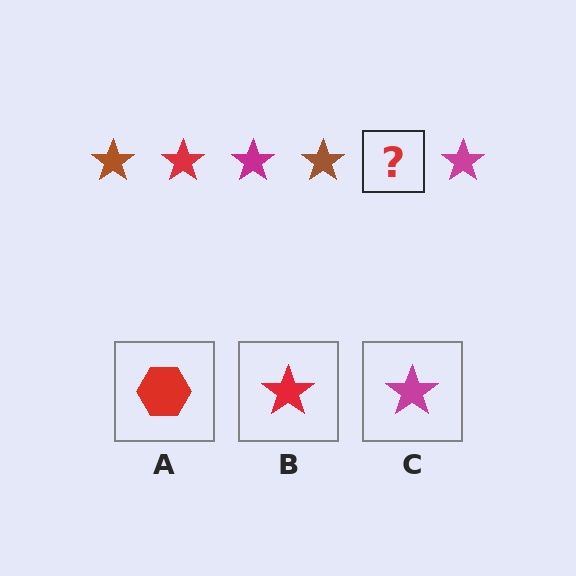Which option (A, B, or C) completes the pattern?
B.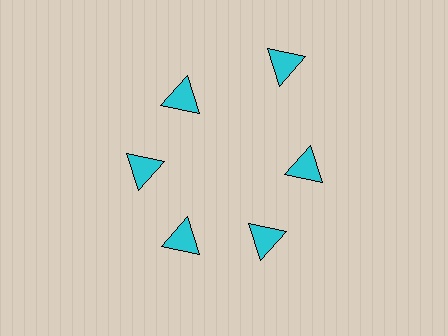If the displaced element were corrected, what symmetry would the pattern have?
It would have 6-fold rotational symmetry — the pattern would map onto itself every 60 degrees.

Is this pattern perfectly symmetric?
No. The 6 cyan triangles are arranged in a ring, but one element near the 1 o'clock position is pushed outward from the center, breaking the 6-fold rotational symmetry.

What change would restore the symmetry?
The symmetry would be restored by moving it inward, back onto the ring so that all 6 triangles sit at equal angles and equal distance from the center.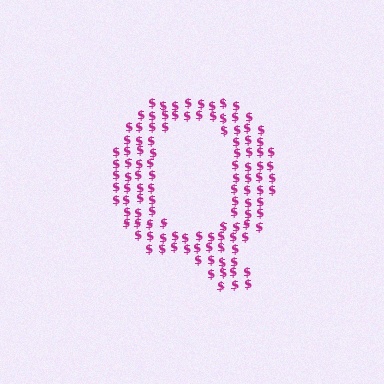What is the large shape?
The large shape is the letter Q.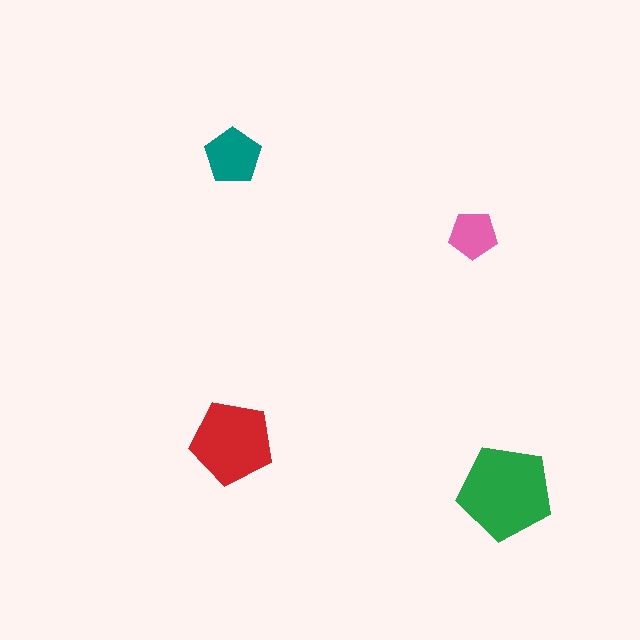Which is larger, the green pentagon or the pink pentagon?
The green one.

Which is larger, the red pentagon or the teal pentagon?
The red one.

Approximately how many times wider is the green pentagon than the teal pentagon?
About 1.5 times wider.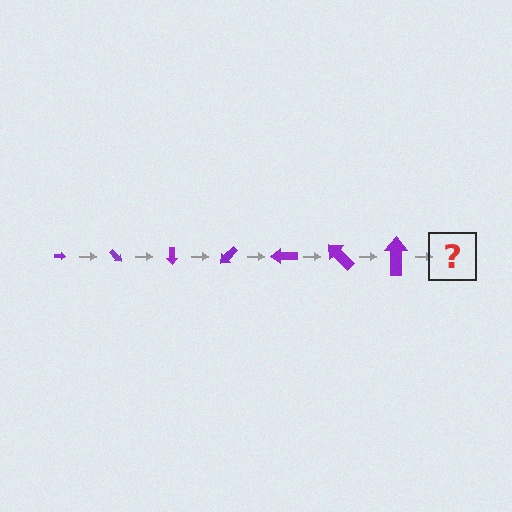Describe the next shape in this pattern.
It should be an arrow, larger than the previous one and rotated 315 degrees from the start.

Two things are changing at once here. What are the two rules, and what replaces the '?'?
The two rules are that the arrow grows larger each step and it rotates 45 degrees each step. The '?' should be an arrow, larger than the previous one and rotated 315 degrees from the start.